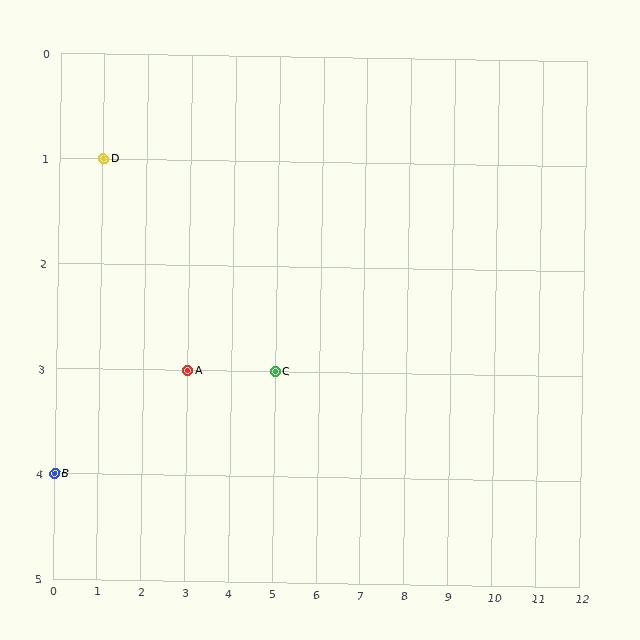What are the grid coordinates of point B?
Point B is at grid coordinates (0, 4).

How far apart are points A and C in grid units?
Points A and C are 2 columns apart.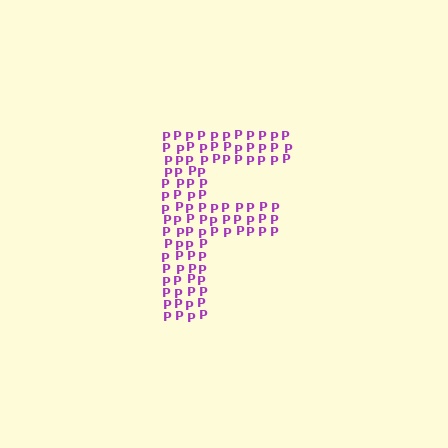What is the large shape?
The large shape is the letter F.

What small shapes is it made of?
It is made of small letter P's.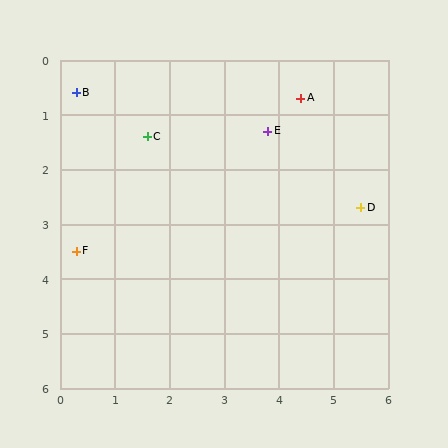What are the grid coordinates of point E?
Point E is at approximately (3.8, 1.3).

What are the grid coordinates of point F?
Point F is at approximately (0.3, 3.5).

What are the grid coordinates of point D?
Point D is at approximately (5.5, 2.7).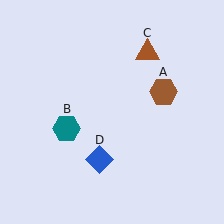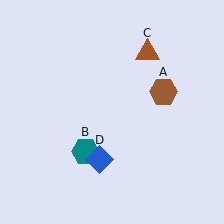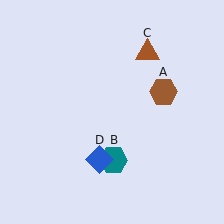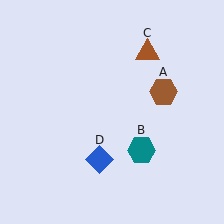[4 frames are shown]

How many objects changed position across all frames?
1 object changed position: teal hexagon (object B).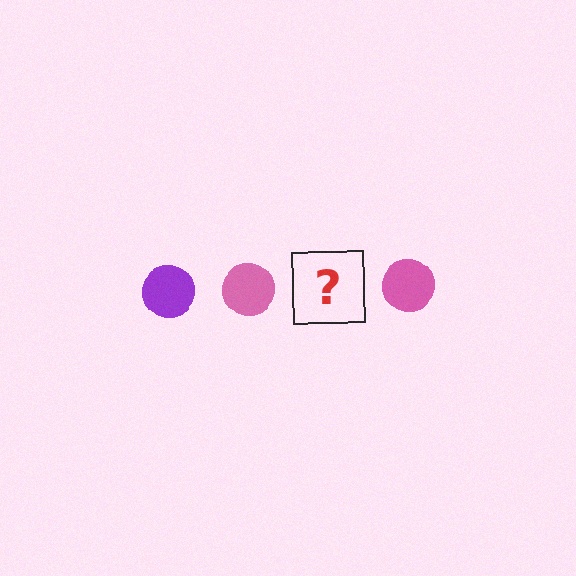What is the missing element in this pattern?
The missing element is a purple circle.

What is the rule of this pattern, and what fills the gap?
The rule is that the pattern cycles through purple, pink circles. The gap should be filled with a purple circle.